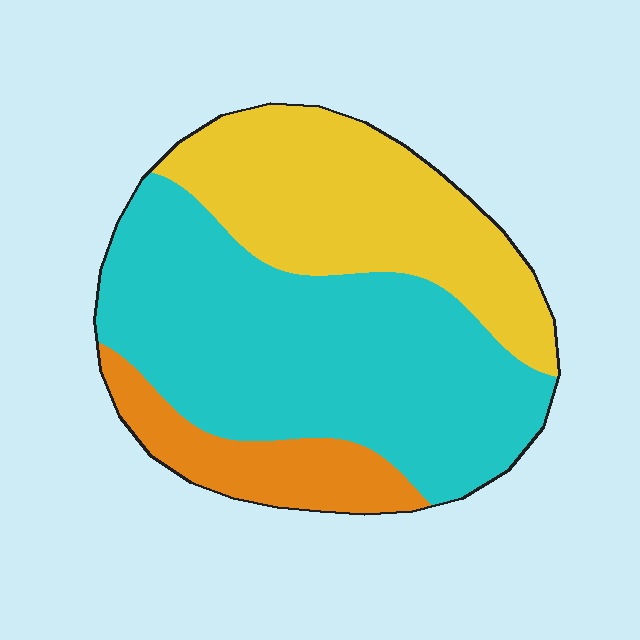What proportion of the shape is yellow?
Yellow takes up between a sixth and a third of the shape.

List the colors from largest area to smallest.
From largest to smallest: cyan, yellow, orange.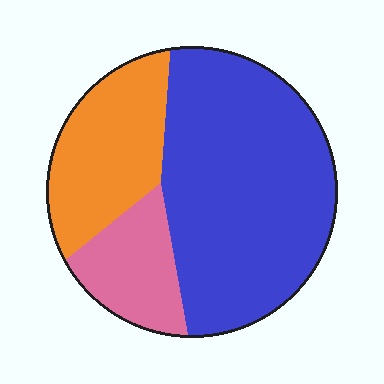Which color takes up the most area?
Blue, at roughly 60%.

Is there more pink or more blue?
Blue.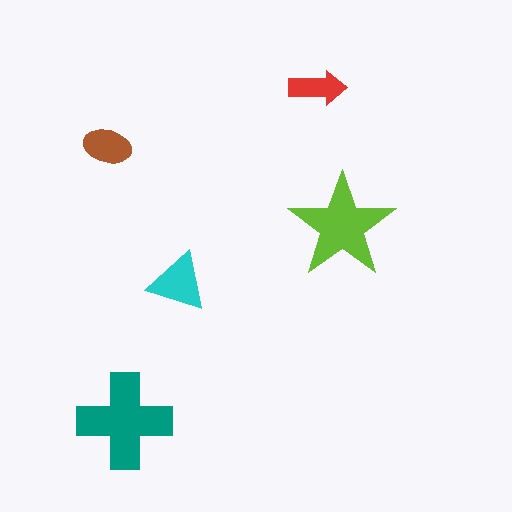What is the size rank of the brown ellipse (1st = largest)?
4th.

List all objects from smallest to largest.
The red arrow, the brown ellipse, the cyan triangle, the lime star, the teal cross.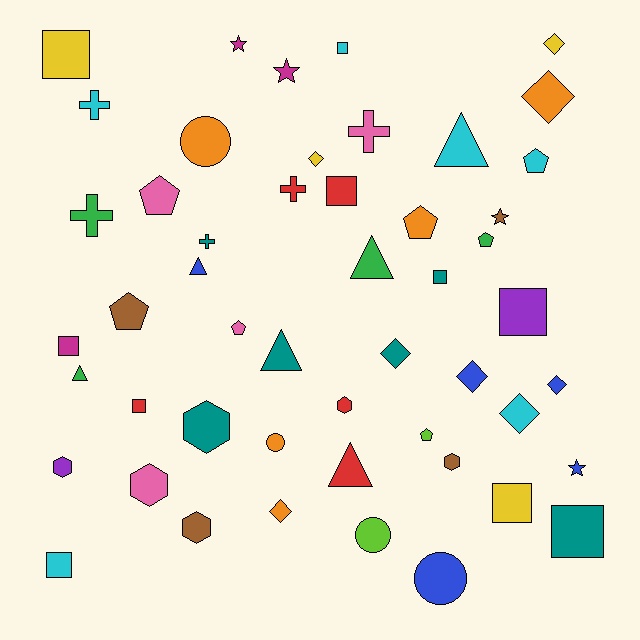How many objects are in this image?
There are 50 objects.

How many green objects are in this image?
There are 4 green objects.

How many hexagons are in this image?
There are 6 hexagons.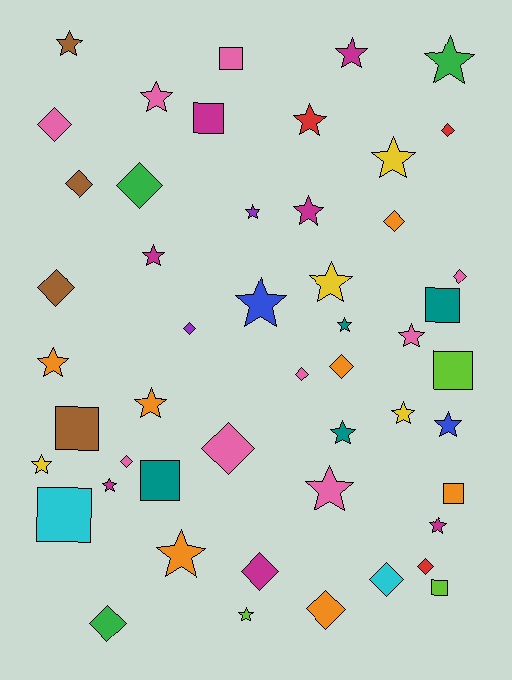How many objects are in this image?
There are 50 objects.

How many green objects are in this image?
There are 3 green objects.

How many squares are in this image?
There are 9 squares.